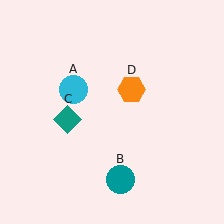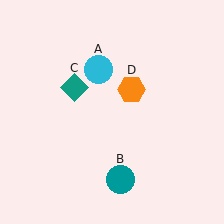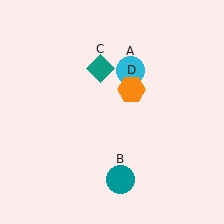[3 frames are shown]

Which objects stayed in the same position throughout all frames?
Teal circle (object B) and orange hexagon (object D) remained stationary.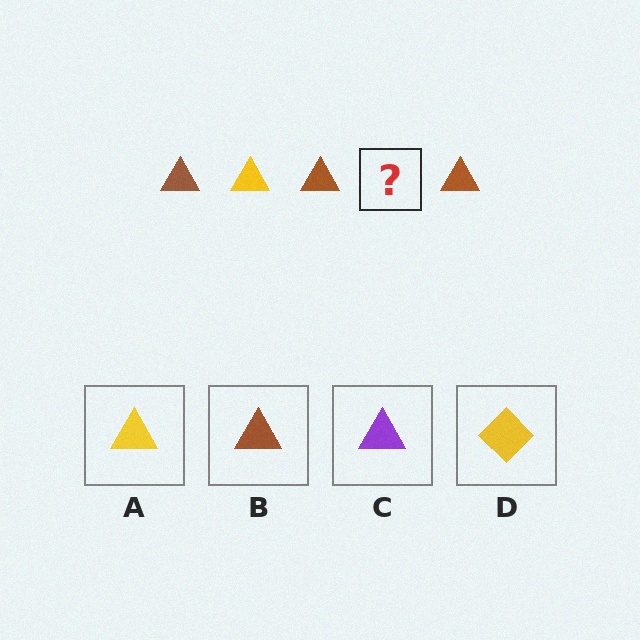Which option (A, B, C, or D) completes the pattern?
A.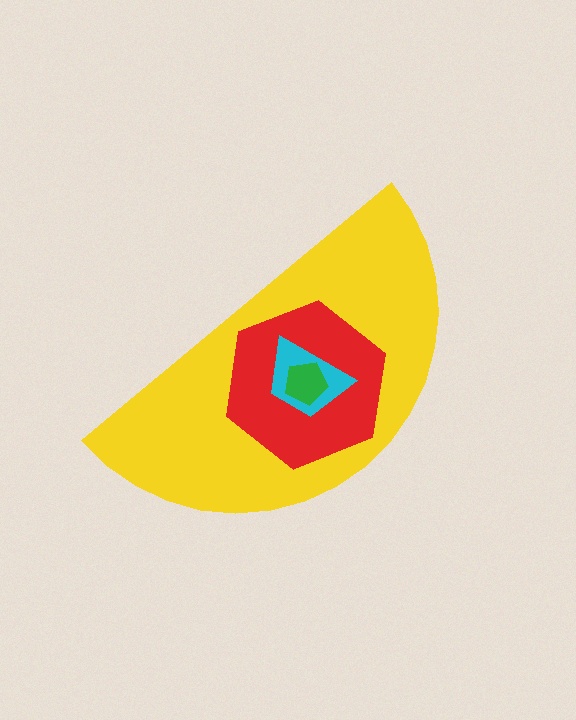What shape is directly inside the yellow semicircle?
The red hexagon.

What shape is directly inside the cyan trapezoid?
The green pentagon.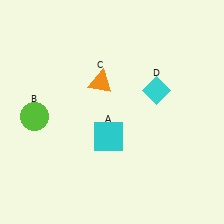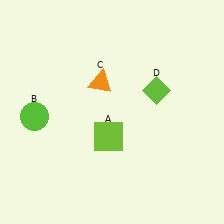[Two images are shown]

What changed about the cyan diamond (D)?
In Image 1, D is cyan. In Image 2, it changed to lime.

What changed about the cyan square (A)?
In Image 1, A is cyan. In Image 2, it changed to lime.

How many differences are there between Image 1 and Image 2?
There are 2 differences between the two images.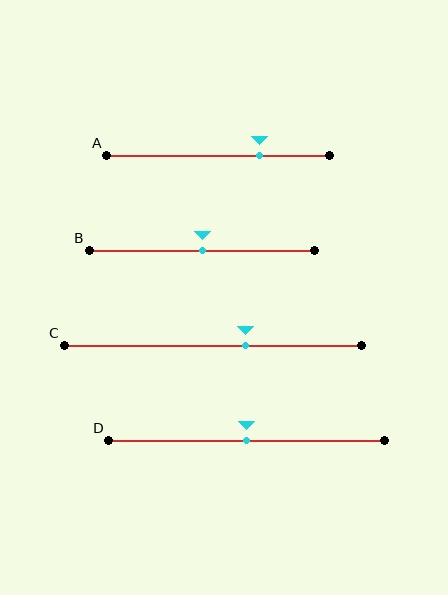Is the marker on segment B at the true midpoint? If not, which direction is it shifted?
Yes, the marker on segment B is at the true midpoint.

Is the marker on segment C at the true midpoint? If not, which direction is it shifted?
No, the marker on segment C is shifted to the right by about 11% of the segment length.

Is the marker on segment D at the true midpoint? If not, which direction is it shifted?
Yes, the marker on segment D is at the true midpoint.